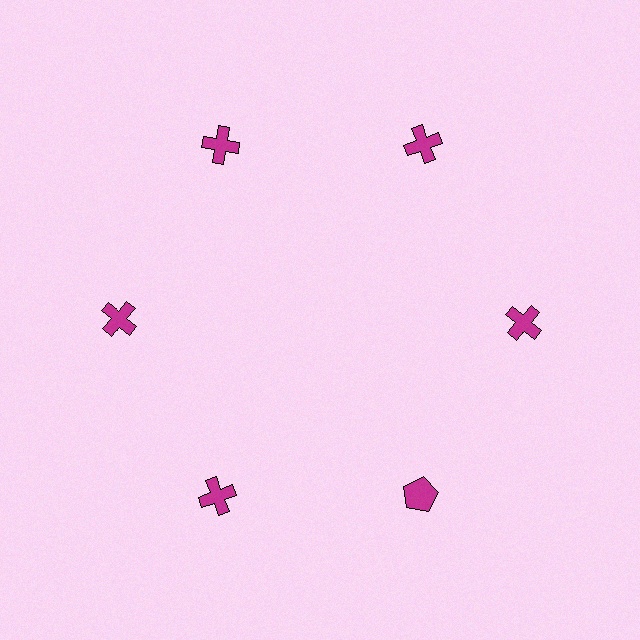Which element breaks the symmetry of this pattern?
The magenta pentagon at roughly the 5 o'clock position breaks the symmetry. All other shapes are magenta crosses.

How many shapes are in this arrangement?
There are 6 shapes arranged in a ring pattern.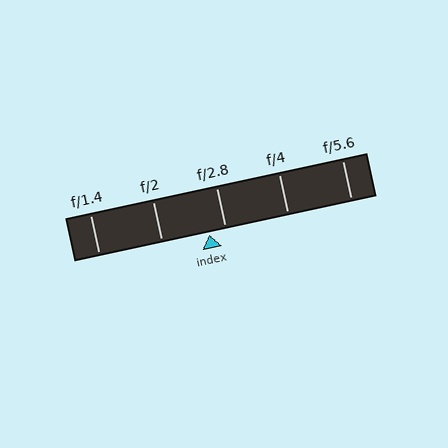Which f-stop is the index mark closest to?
The index mark is closest to f/2.8.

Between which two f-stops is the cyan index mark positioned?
The index mark is between f/2 and f/2.8.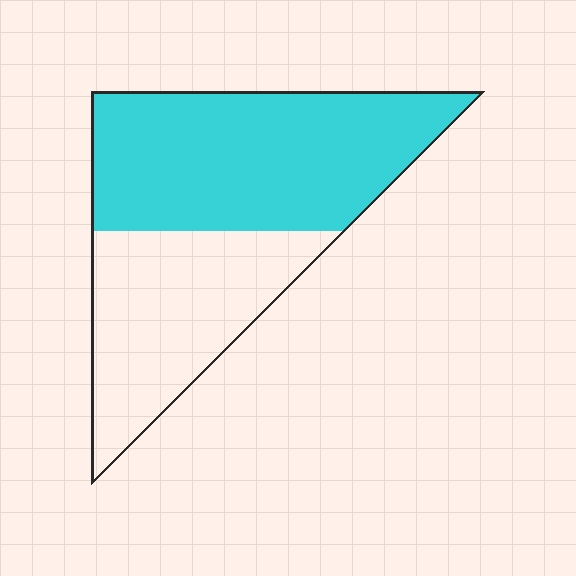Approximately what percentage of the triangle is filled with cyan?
Approximately 60%.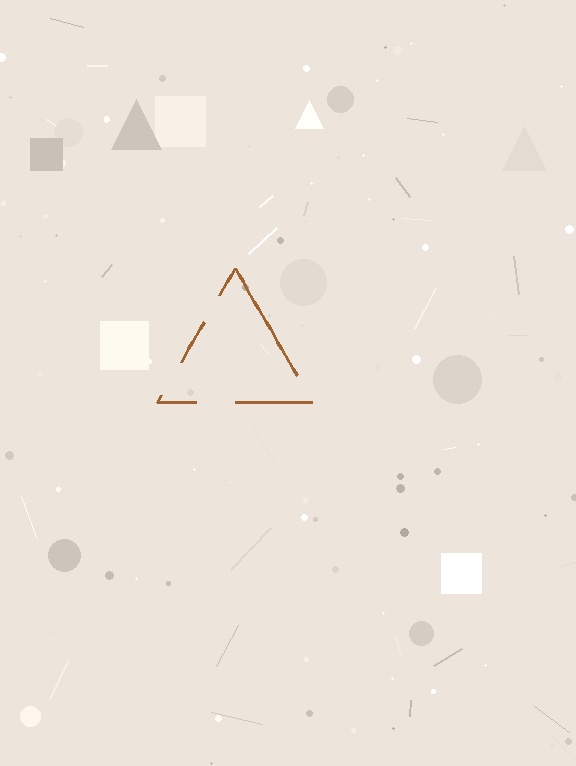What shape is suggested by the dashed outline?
The dashed outline suggests a triangle.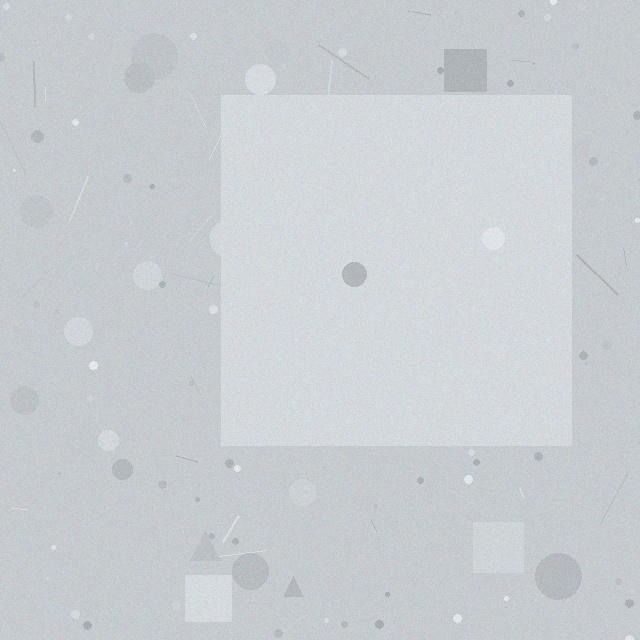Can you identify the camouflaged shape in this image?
The camouflaged shape is a square.